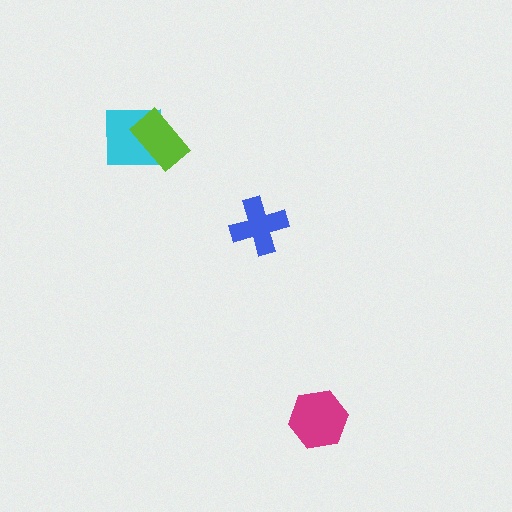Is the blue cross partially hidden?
No, no other shape covers it.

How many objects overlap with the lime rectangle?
1 object overlaps with the lime rectangle.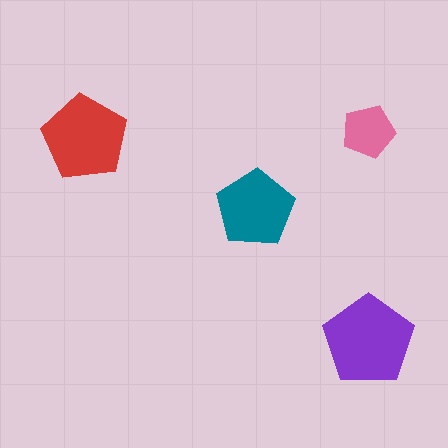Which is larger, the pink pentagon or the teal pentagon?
The teal one.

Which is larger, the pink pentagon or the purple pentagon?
The purple one.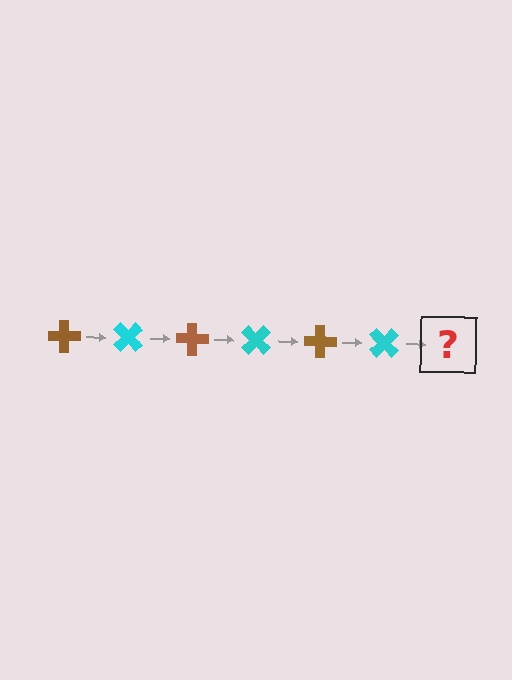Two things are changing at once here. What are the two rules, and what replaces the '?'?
The two rules are that it rotates 45 degrees each step and the color cycles through brown and cyan. The '?' should be a brown cross, rotated 270 degrees from the start.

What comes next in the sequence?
The next element should be a brown cross, rotated 270 degrees from the start.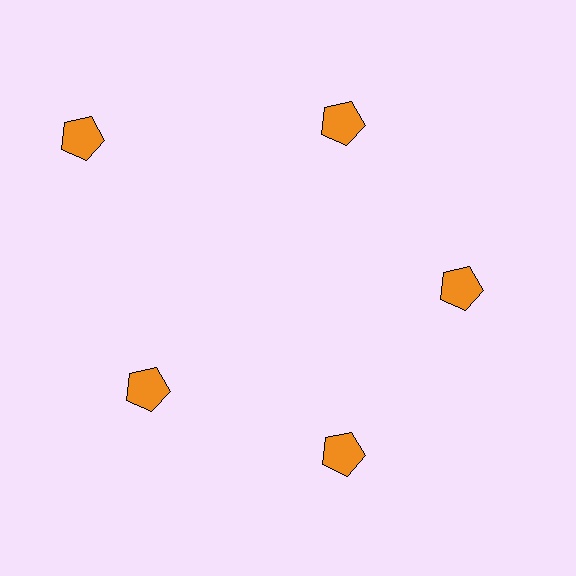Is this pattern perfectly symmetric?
No. The 5 orange pentagons are arranged in a ring, but one element near the 10 o'clock position is pushed outward from the center, breaking the 5-fold rotational symmetry.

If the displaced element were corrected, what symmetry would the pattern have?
It would have 5-fold rotational symmetry — the pattern would map onto itself every 72 degrees.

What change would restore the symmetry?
The symmetry would be restored by moving it inward, back onto the ring so that all 5 pentagons sit at equal angles and equal distance from the center.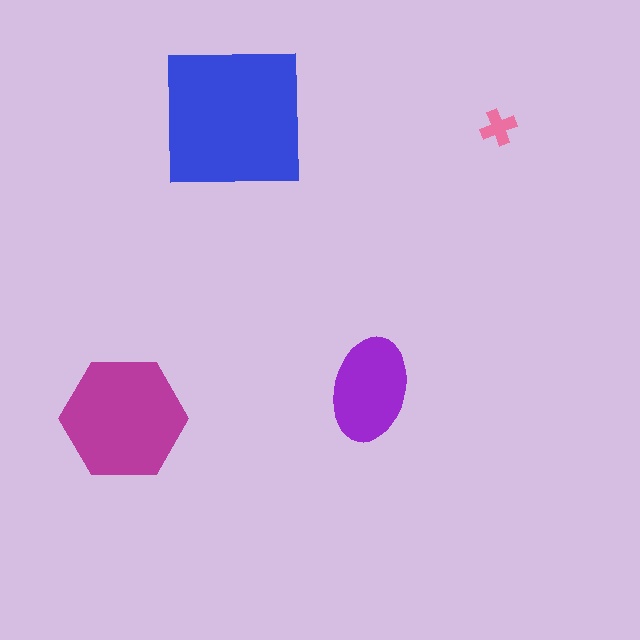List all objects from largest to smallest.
The blue square, the magenta hexagon, the purple ellipse, the pink cross.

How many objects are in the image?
There are 4 objects in the image.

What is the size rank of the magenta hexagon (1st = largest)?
2nd.